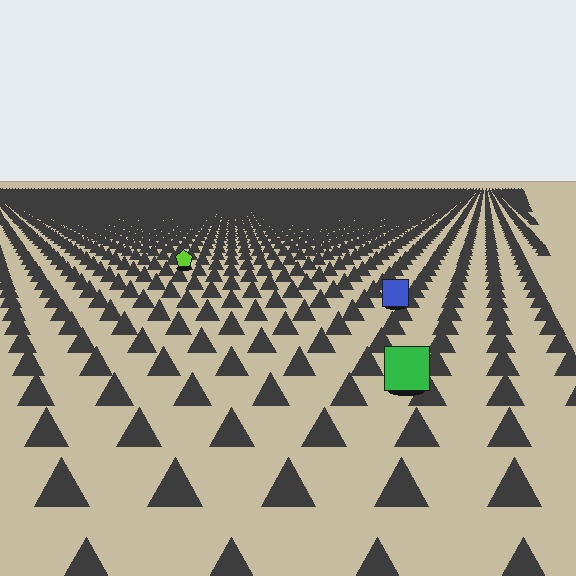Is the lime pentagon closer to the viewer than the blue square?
No. The blue square is closer — you can tell from the texture gradient: the ground texture is coarser near it.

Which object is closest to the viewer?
The green square is closest. The texture marks near it are larger and more spread out.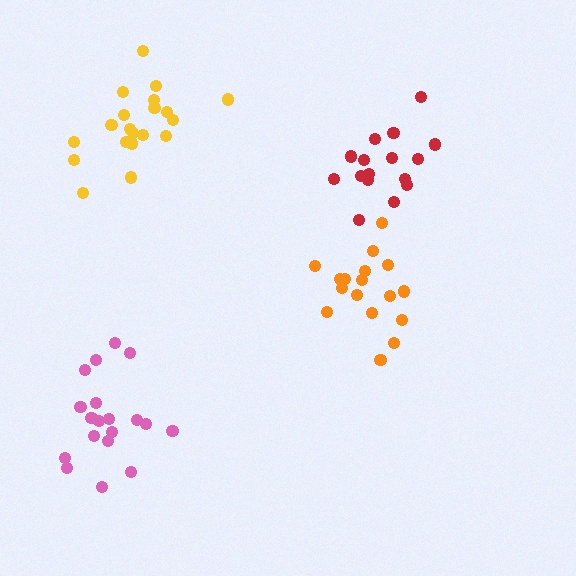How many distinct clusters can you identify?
There are 4 distinct clusters.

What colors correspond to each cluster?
The clusters are colored: pink, orange, red, yellow.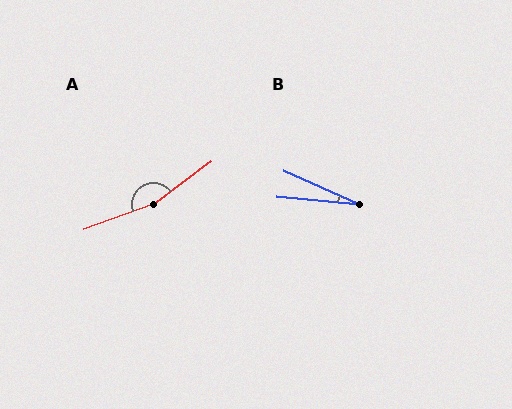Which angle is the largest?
A, at approximately 163 degrees.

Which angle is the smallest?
B, at approximately 18 degrees.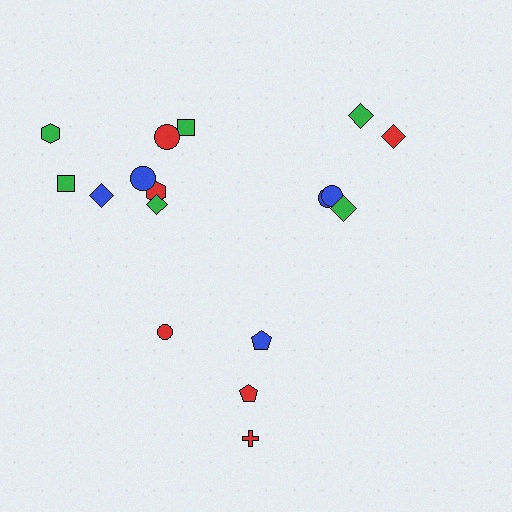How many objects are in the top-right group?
There are 5 objects.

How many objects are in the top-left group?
There are 8 objects.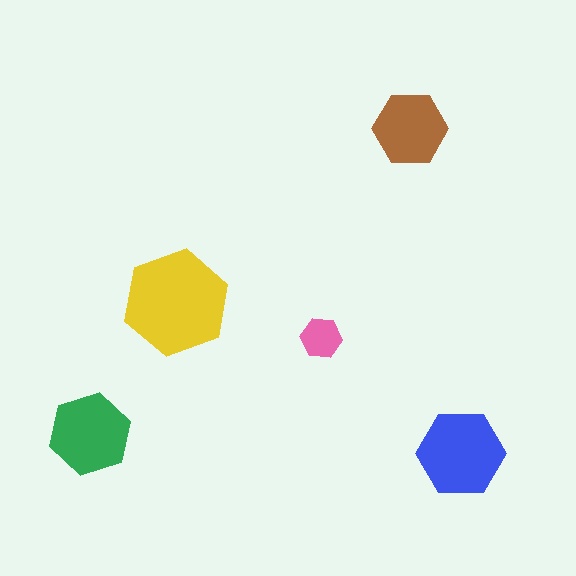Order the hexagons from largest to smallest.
the yellow one, the blue one, the green one, the brown one, the pink one.